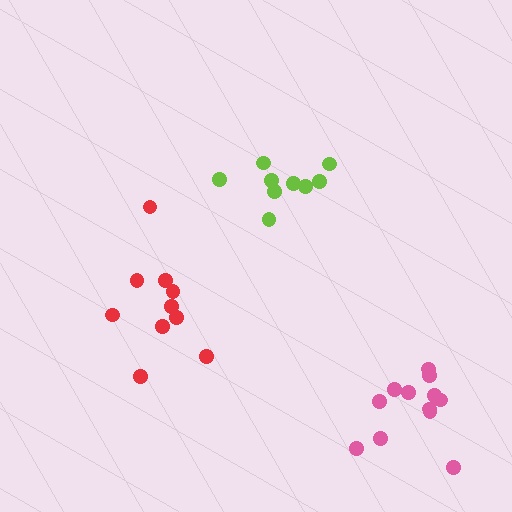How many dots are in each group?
Group 1: 10 dots, Group 2: 9 dots, Group 3: 12 dots (31 total).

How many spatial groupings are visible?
There are 3 spatial groupings.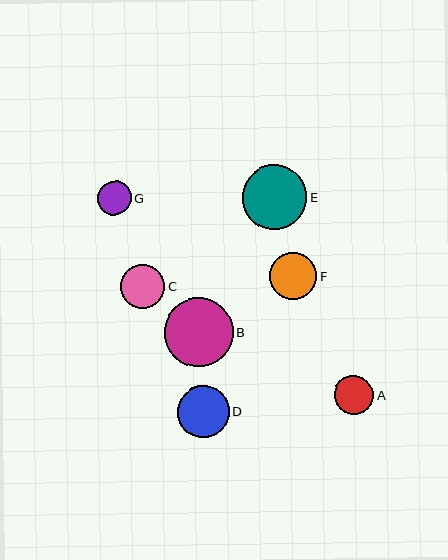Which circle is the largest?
Circle B is the largest with a size of approximately 69 pixels.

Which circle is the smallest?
Circle G is the smallest with a size of approximately 34 pixels.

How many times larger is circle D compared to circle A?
Circle D is approximately 1.3 times the size of circle A.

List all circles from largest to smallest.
From largest to smallest: B, E, D, F, C, A, G.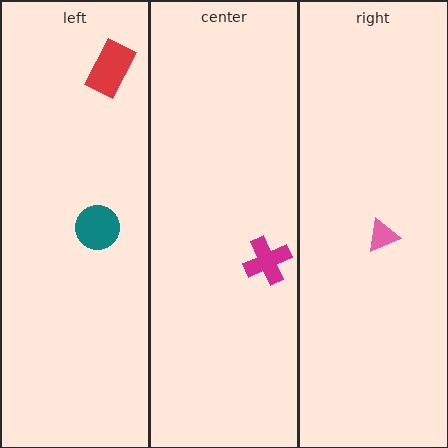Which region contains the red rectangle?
The left region.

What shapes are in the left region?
The red rectangle, the teal circle.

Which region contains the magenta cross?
The center region.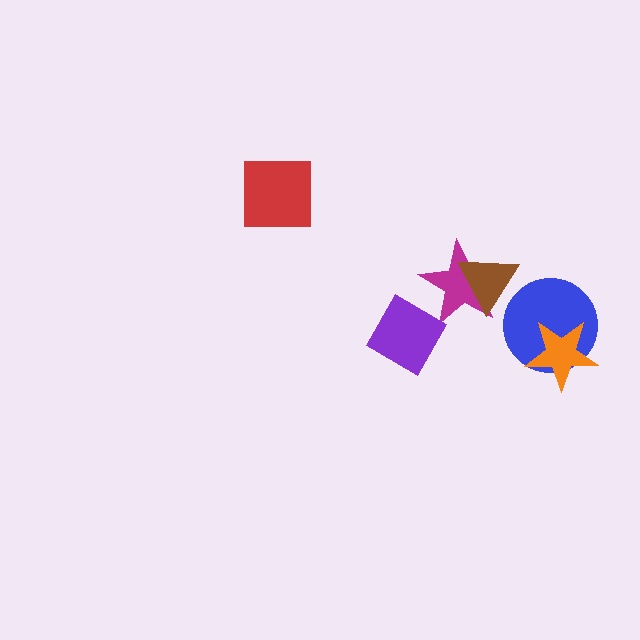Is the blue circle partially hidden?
Yes, it is partially covered by another shape.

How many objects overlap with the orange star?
1 object overlaps with the orange star.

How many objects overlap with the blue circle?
1 object overlaps with the blue circle.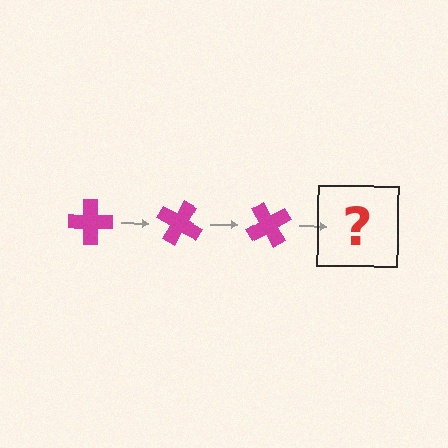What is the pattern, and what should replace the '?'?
The pattern is that the cross rotates 30 degrees each step. The '?' should be a magenta cross rotated 90 degrees.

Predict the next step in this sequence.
The next step is a magenta cross rotated 90 degrees.